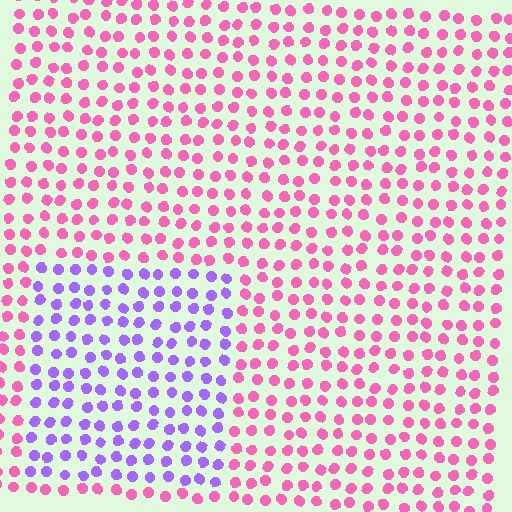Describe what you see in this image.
The image is filled with small pink elements in a uniform arrangement. A rectangle-shaped region is visible where the elements are tinted to a slightly different hue, forming a subtle color boundary.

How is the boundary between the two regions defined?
The boundary is defined purely by a slight shift in hue (about 59 degrees). Spacing, size, and orientation are identical on both sides.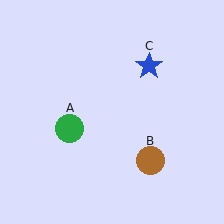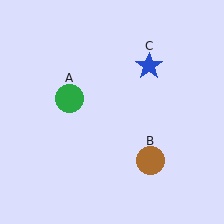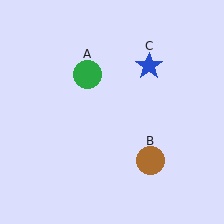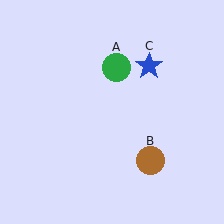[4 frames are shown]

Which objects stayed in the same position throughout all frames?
Brown circle (object B) and blue star (object C) remained stationary.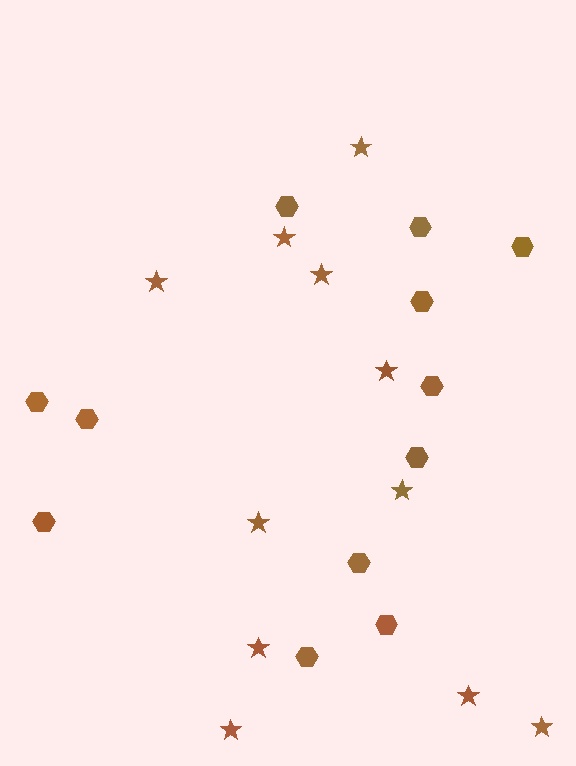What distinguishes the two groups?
There are 2 groups: one group of hexagons (12) and one group of stars (11).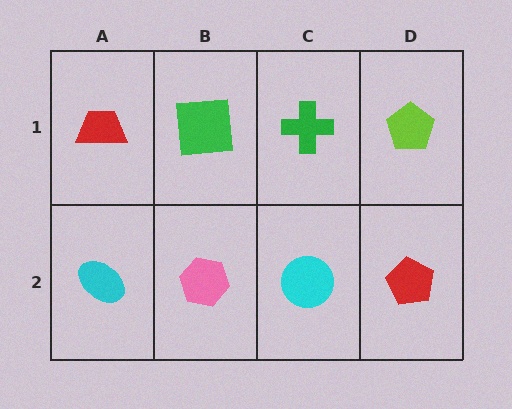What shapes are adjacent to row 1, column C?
A cyan circle (row 2, column C), a green square (row 1, column B), a lime pentagon (row 1, column D).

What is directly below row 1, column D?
A red pentagon.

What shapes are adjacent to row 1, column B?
A pink hexagon (row 2, column B), a red trapezoid (row 1, column A), a green cross (row 1, column C).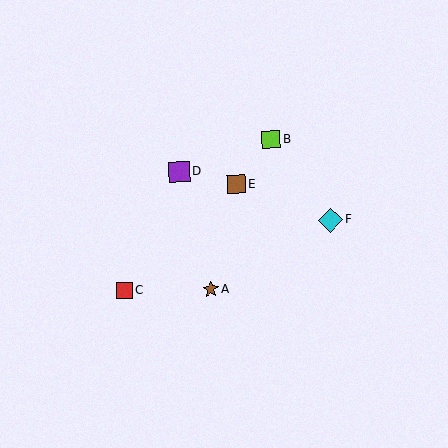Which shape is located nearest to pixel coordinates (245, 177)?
The brown square (labeled E) at (236, 184) is nearest to that location.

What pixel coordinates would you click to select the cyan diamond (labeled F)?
Click at (330, 220) to select the cyan diamond F.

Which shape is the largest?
The cyan diamond (labeled F) is the largest.